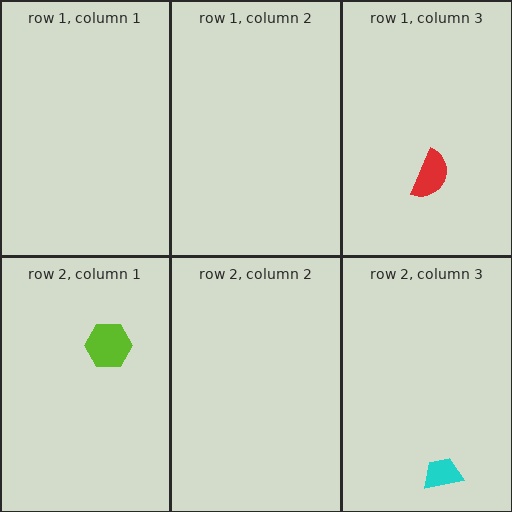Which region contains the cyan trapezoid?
The row 2, column 3 region.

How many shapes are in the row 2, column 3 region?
1.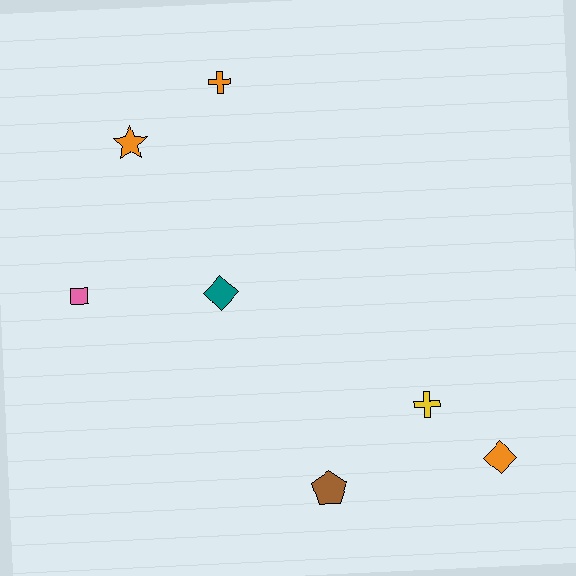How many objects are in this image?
There are 7 objects.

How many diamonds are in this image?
There are 2 diamonds.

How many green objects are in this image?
There are no green objects.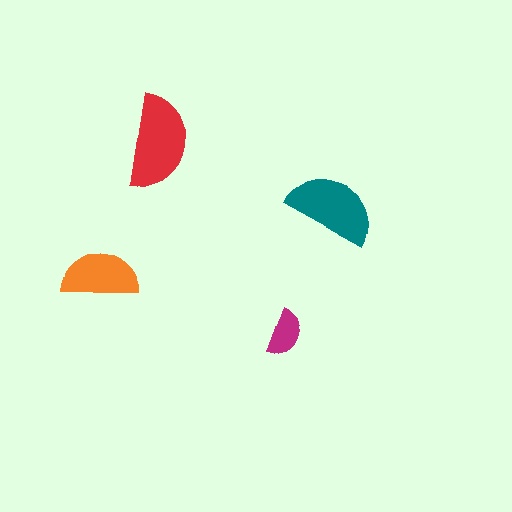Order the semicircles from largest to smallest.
the red one, the teal one, the orange one, the magenta one.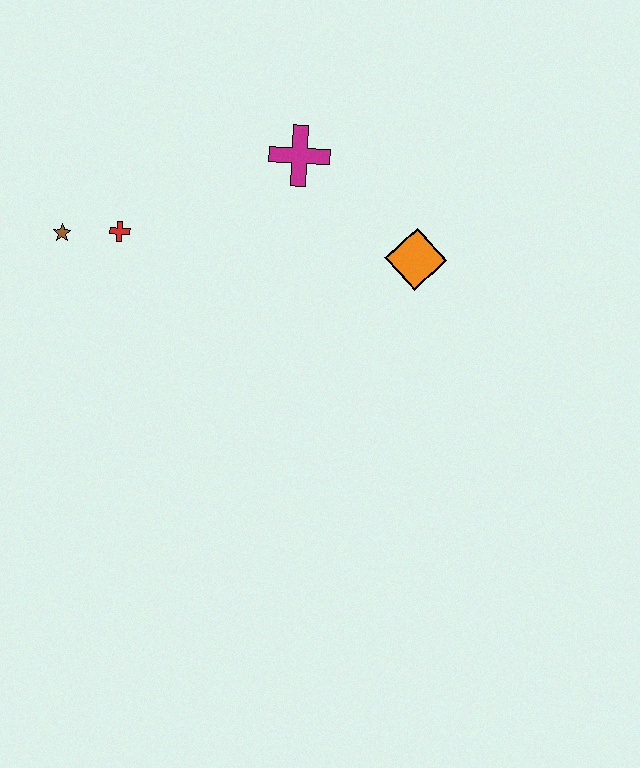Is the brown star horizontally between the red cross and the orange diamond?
No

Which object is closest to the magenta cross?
The orange diamond is closest to the magenta cross.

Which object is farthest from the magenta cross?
The brown star is farthest from the magenta cross.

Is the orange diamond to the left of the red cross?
No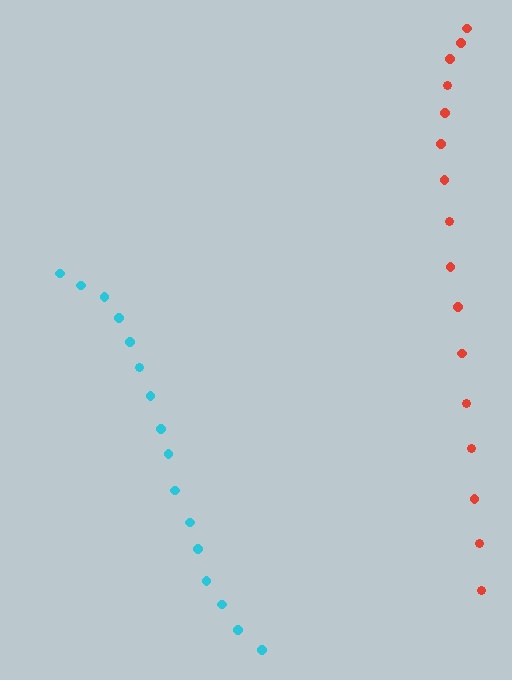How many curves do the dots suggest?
There are 2 distinct paths.